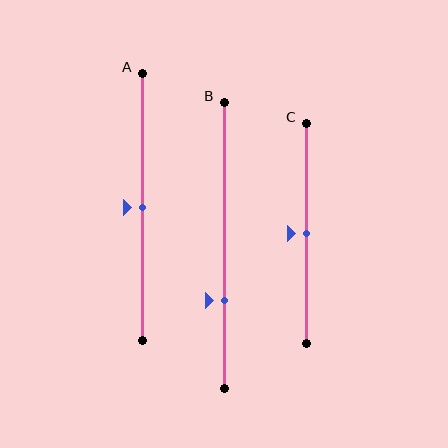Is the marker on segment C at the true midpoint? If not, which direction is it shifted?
Yes, the marker on segment C is at the true midpoint.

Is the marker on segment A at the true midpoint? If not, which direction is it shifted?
Yes, the marker on segment A is at the true midpoint.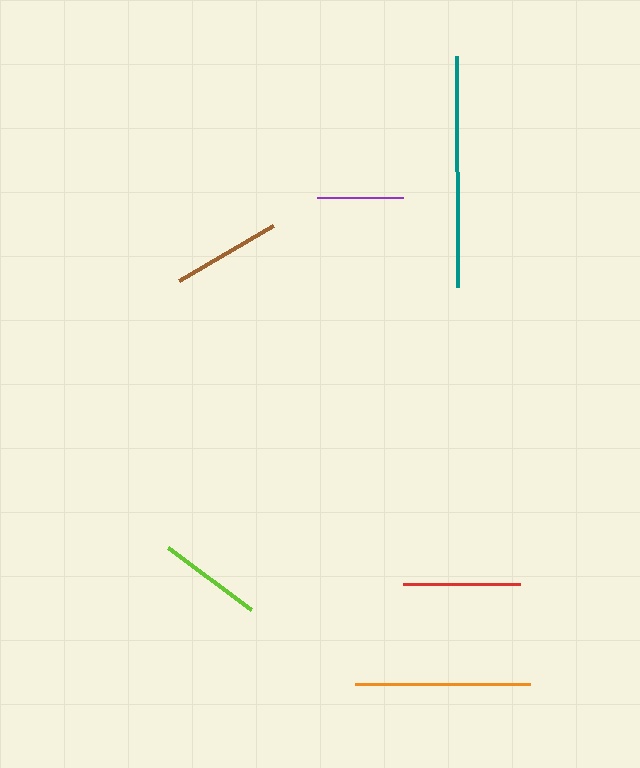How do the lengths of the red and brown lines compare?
The red and brown lines are approximately the same length.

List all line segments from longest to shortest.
From longest to shortest: teal, orange, red, brown, lime, purple.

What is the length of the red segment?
The red segment is approximately 117 pixels long.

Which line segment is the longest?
The teal line is the longest at approximately 231 pixels.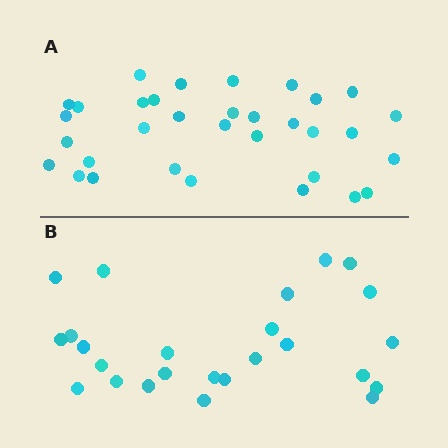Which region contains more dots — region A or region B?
Region A (the top region) has more dots.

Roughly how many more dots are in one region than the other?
Region A has roughly 8 or so more dots than region B.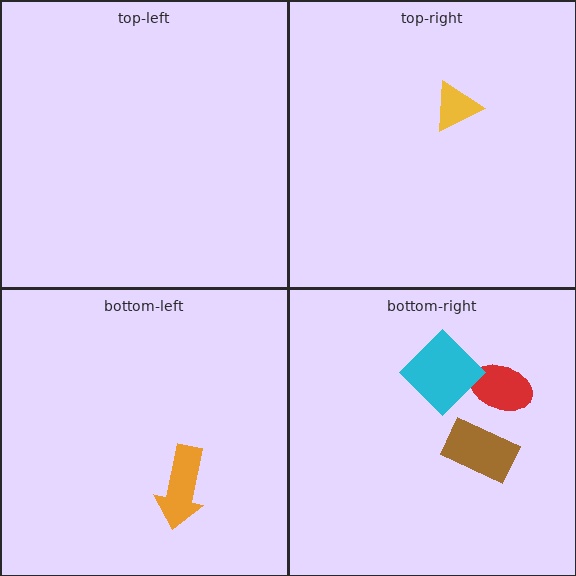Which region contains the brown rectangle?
The bottom-right region.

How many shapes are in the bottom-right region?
3.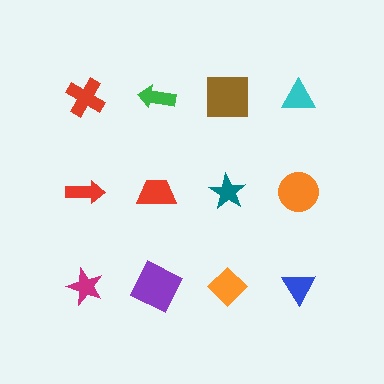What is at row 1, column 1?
A red cross.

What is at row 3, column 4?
A blue triangle.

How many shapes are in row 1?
4 shapes.